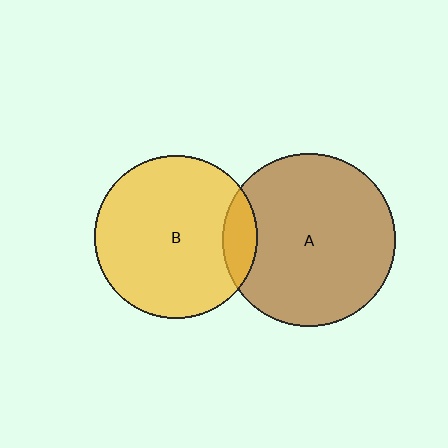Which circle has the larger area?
Circle A (brown).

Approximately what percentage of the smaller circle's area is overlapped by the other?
Approximately 10%.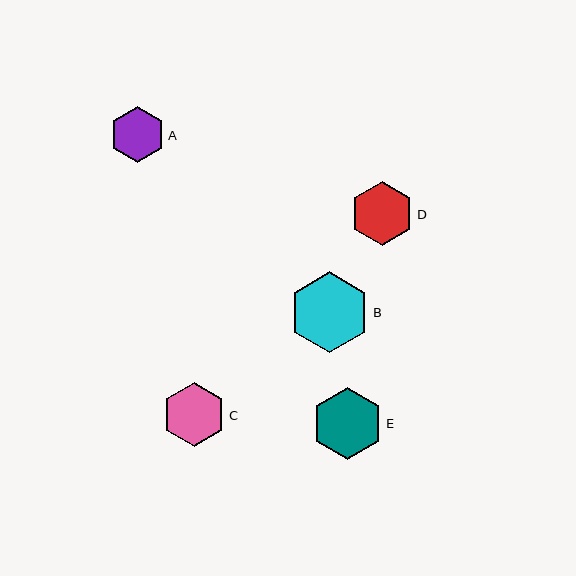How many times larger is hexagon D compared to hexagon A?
Hexagon D is approximately 1.1 times the size of hexagon A.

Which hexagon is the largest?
Hexagon B is the largest with a size of approximately 81 pixels.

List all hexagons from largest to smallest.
From largest to smallest: B, E, C, D, A.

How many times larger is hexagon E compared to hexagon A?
Hexagon E is approximately 1.3 times the size of hexagon A.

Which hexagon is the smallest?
Hexagon A is the smallest with a size of approximately 56 pixels.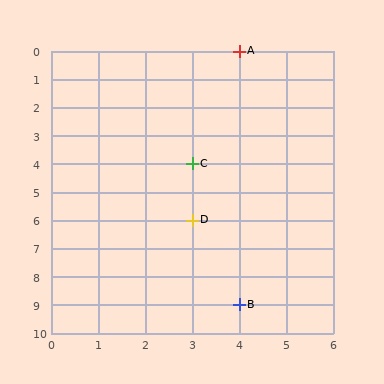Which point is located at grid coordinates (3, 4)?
Point C is at (3, 4).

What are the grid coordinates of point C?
Point C is at grid coordinates (3, 4).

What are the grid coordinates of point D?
Point D is at grid coordinates (3, 6).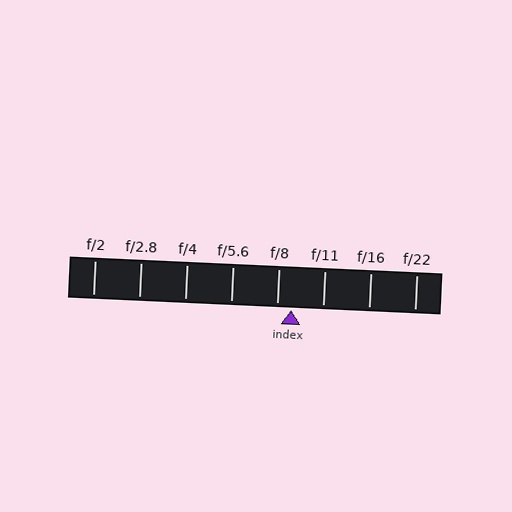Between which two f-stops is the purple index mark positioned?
The index mark is between f/8 and f/11.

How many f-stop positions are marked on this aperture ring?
There are 8 f-stop positions marked.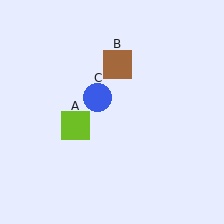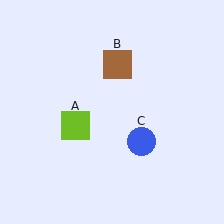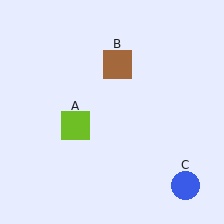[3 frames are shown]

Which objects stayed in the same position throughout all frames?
Lime square (object A) and brown square (object B) remained stationary.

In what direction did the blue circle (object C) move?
The blue circle (object C) moved down and to the right.